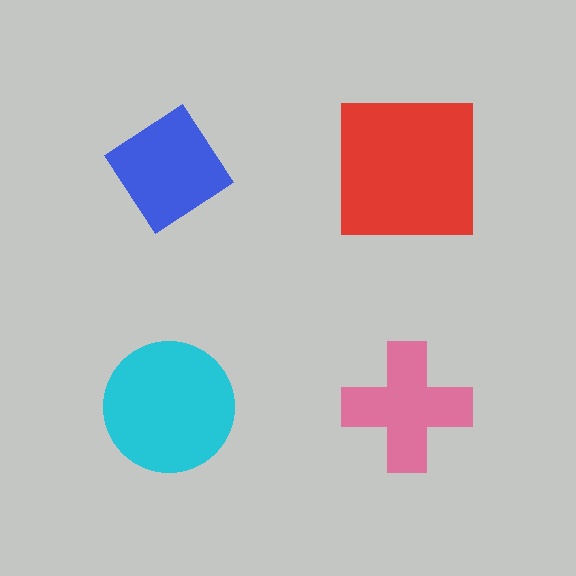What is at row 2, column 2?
A pink cross.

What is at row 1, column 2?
A red square.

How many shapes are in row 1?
2 shapes.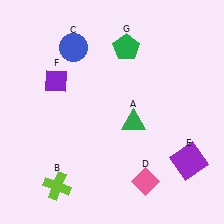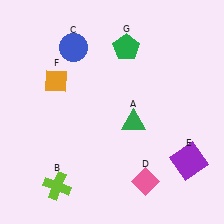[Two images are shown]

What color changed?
The diamond (F) changed from purple in Image 1 to orange in Image 2.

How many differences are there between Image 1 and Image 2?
There is 1 difference between the two images.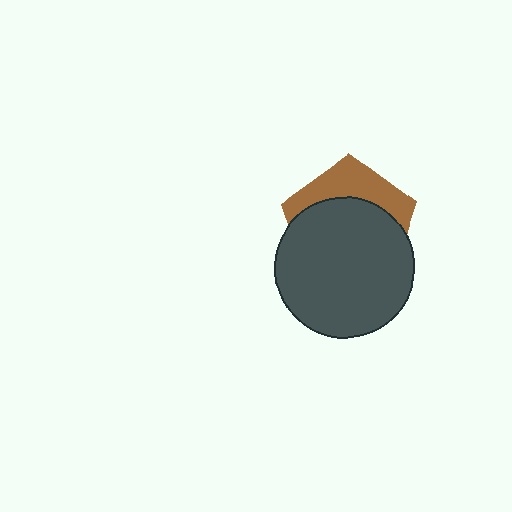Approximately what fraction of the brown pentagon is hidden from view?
Roughly 67% of the brown pentagon is hidden behind the dark gray circle.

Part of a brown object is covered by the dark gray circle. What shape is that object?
It is a pentagon.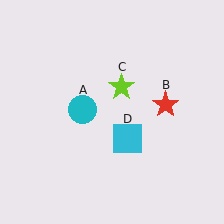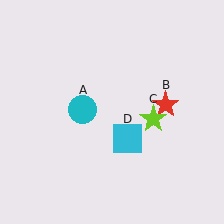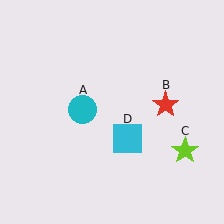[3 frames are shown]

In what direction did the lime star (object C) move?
The lime star (object C) moved down and to the right.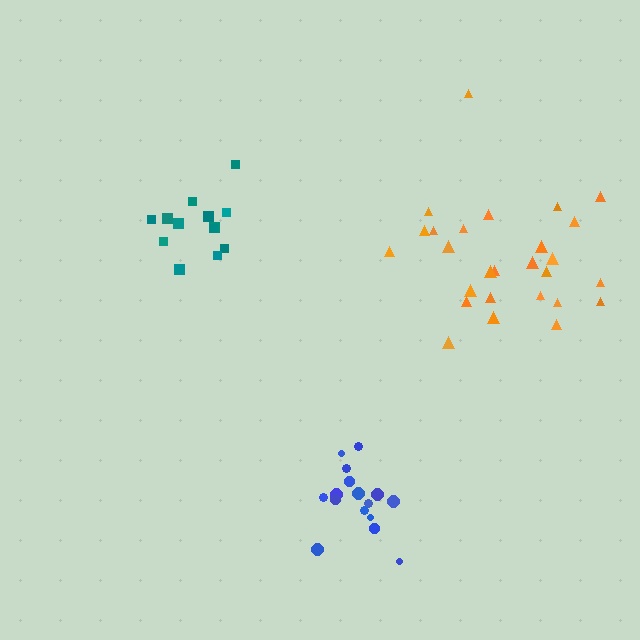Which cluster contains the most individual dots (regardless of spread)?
Orange (27).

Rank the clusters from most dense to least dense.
teal, blue, orange.